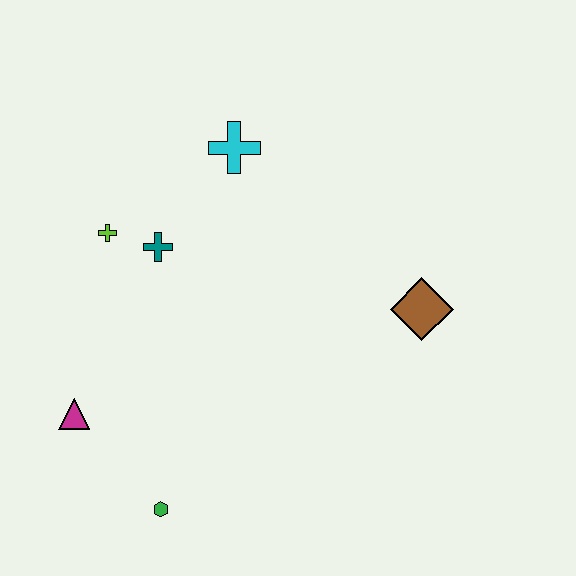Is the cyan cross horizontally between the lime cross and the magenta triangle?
No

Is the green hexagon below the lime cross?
Yes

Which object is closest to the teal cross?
The lime cross is closest to the teal cross.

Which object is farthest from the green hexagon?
The cyan cross is farthest from the green hexagon.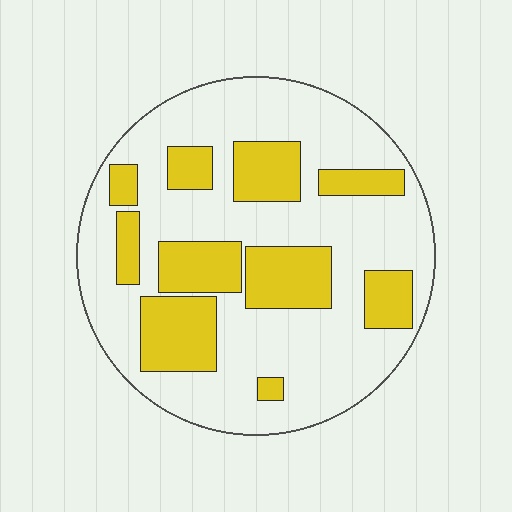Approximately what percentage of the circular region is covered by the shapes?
Approximately 30%.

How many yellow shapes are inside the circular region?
10.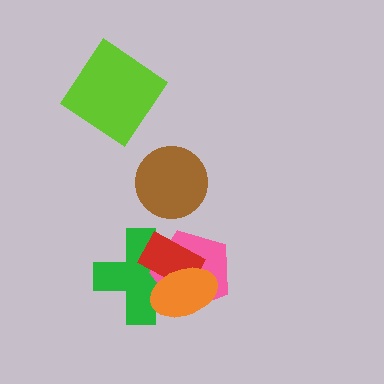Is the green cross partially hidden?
Yes, it is partially covered by another shape.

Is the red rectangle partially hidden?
Yes, it is partially covered by another shape.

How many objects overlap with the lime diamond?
0 objects overlap with the lime diamond.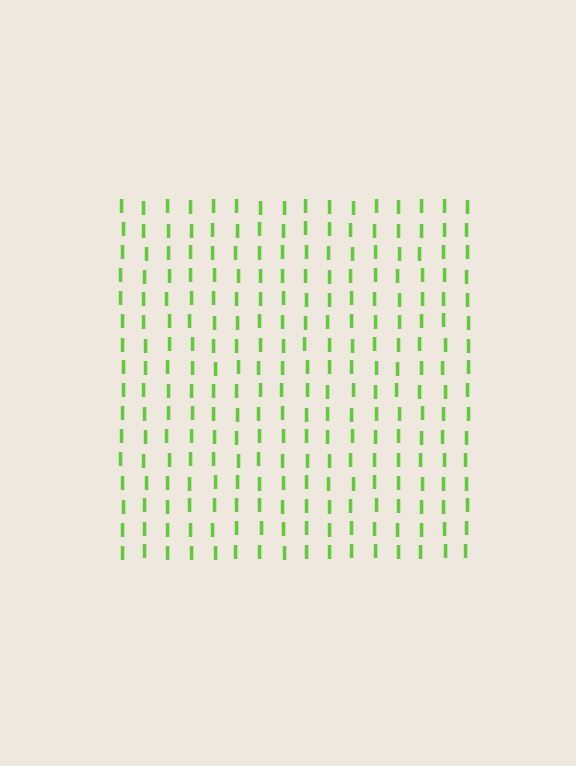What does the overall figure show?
The overall figure shows a square.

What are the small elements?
The small elements are letter I's.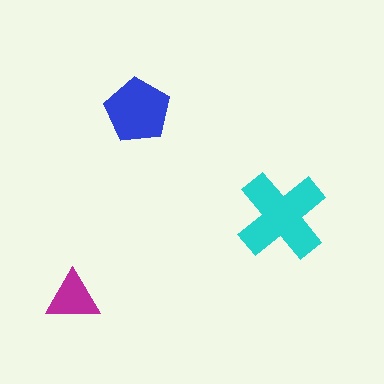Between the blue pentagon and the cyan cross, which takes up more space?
The cyan cross.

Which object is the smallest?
The magenta triangle.